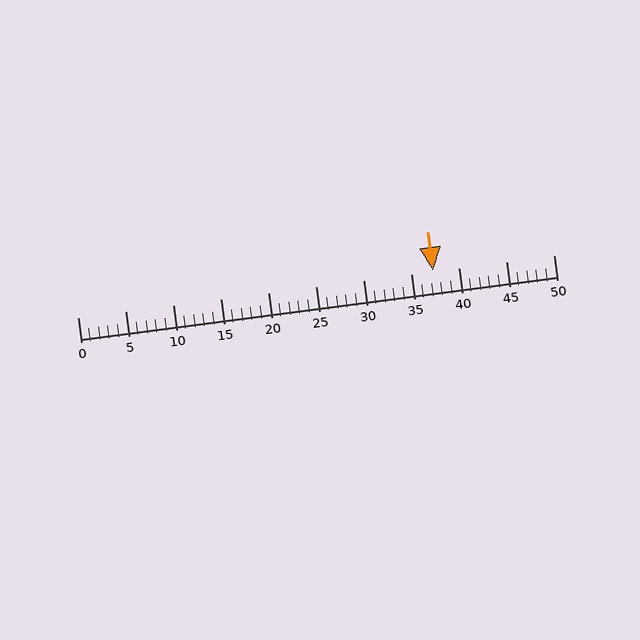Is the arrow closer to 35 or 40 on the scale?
The arrow is closer to 35.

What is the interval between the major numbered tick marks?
The major tick marks are spaced 5 units apart.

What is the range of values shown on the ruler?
The ruler shows values from 0 to 50.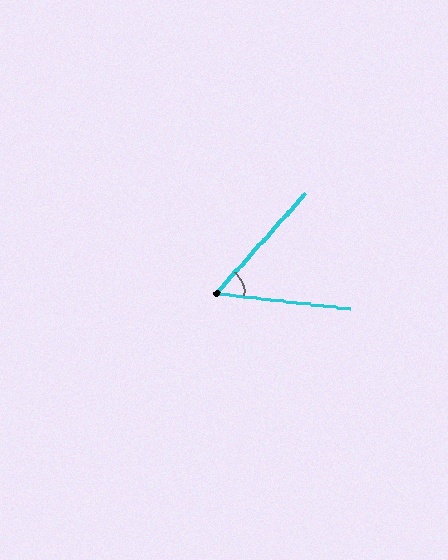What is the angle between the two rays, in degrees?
Approximately 55 degrees.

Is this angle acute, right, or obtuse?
It is acute.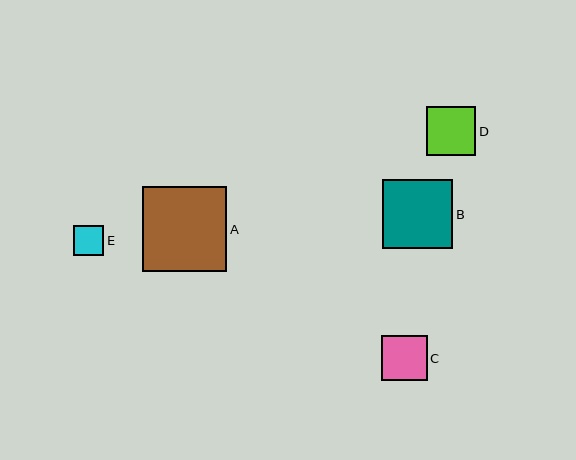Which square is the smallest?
Square E is the smallest with a size of approximately 30 pixels.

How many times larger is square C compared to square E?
Square C is approximately 1.5 times the size of square E.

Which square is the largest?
Square A is the largest with a size of approximately 85 pixels.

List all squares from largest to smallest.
From largest to smallest: A, B, D, C, E.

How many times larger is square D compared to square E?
Square D is approximately 1.6 times the size of square E.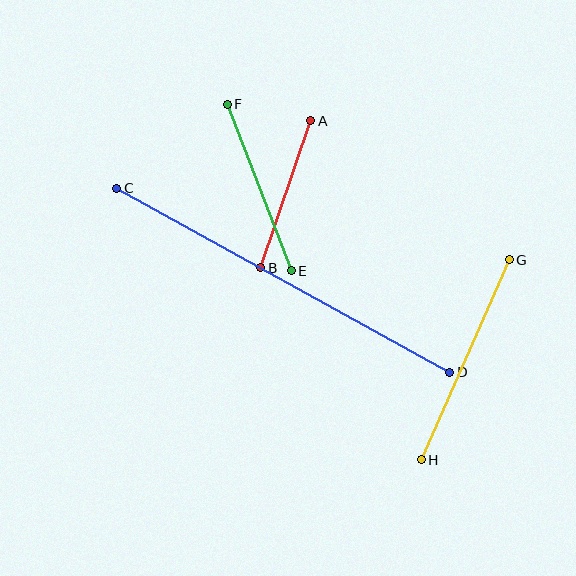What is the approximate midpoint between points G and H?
The midpoint is at approximately (465, 360) pixels.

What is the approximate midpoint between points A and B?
The midpoint is at approximately (286, 194) pixels.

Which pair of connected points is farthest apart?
Points C and D are farthest apart.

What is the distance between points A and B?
The distance is approximately 156 pixels.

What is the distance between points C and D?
The distance is approximately 381 pixels.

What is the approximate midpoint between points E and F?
The midpoint is at approximately (259, 187) pixels.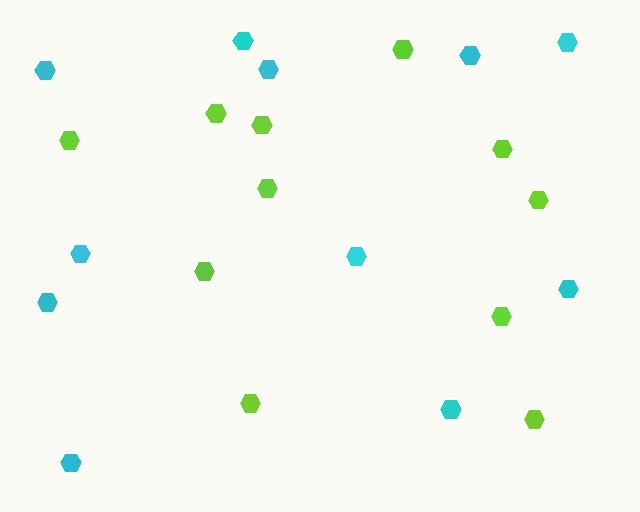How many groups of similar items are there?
There are 2 groups: one group of cyan hexagons (11) and one group of lime hexagons (11).